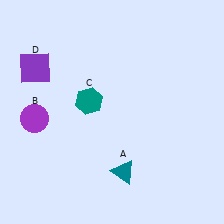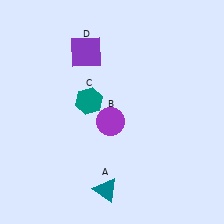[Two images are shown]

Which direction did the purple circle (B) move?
The purple circle (B) moved right.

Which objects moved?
The objects that moved are: the teal triangle (A), the purple circle (B), the purple square (D).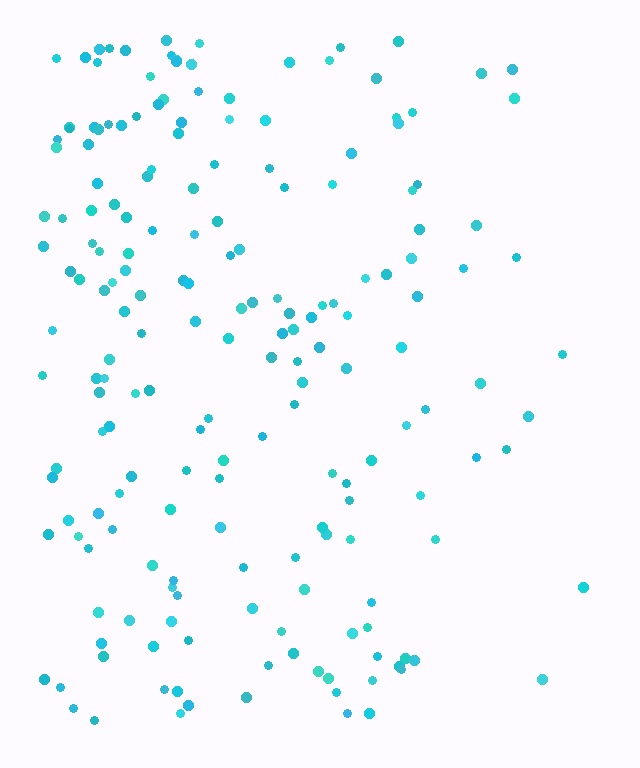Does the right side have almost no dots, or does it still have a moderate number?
Still a moderate number, just noticeably fewer than the left.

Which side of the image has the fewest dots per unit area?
The right.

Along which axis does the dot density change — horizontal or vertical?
Horizontal.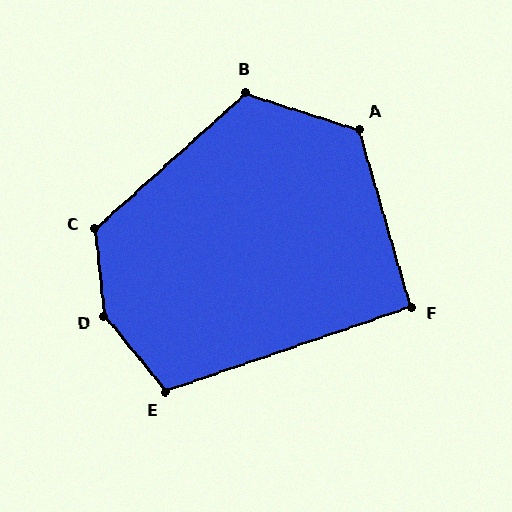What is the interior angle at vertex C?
Approximately 126 degrees (obtuse).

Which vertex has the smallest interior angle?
F, at approximately 93 degrees.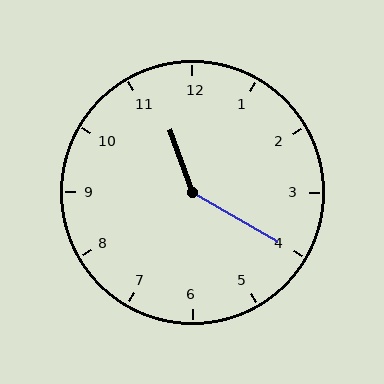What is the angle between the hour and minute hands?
Approximately 140 degrees.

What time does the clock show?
11:20.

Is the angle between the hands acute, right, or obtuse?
It is obtuse.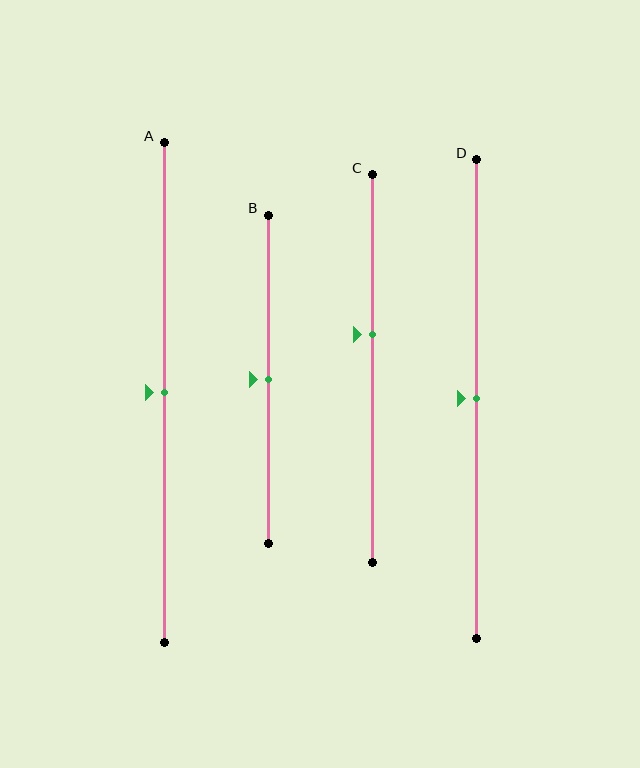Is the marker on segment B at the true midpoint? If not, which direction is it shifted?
Yes, the marker on segment B is at the true midpoint.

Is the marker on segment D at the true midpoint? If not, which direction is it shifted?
Yes, the marker on segment D is at the true midpoint.